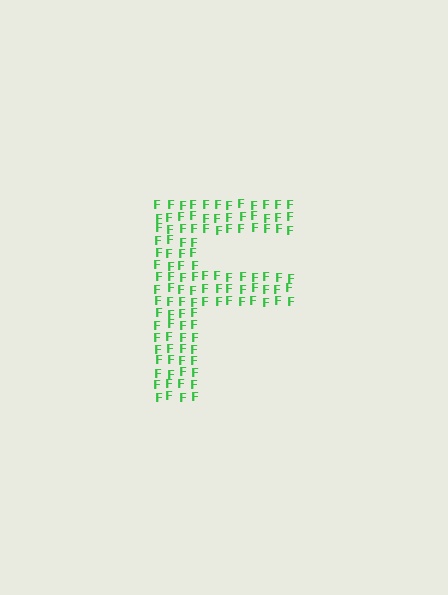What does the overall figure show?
The overall figure shows the letter F.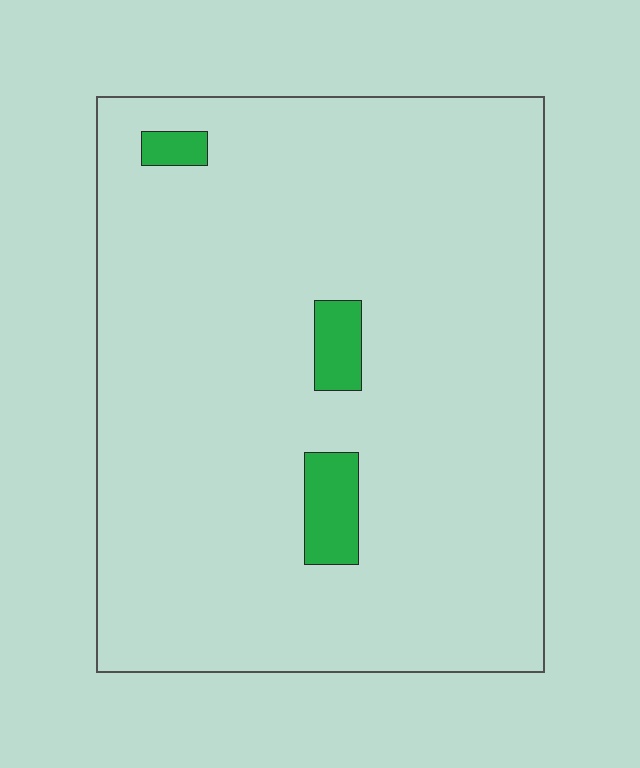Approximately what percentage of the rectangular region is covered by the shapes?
Approximately 5%.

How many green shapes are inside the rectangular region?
3.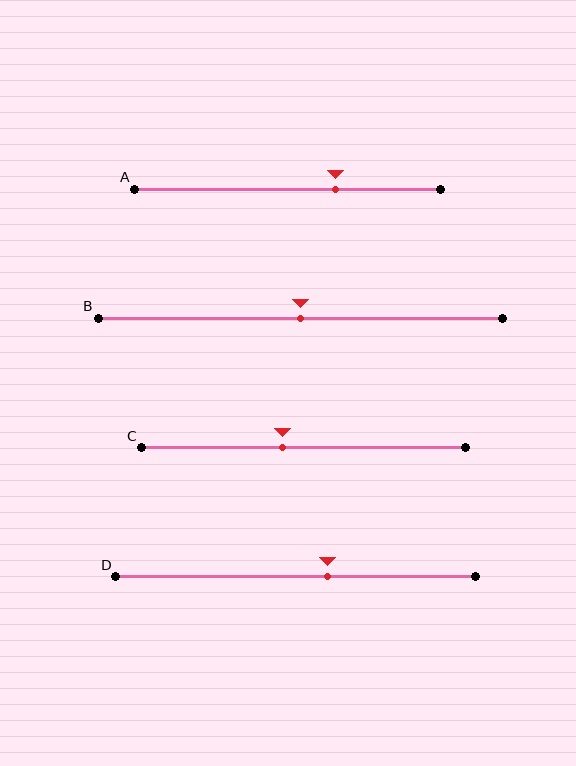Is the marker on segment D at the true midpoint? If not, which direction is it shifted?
No, the marker on segment D is shifted to the right by about 9% of the segment length.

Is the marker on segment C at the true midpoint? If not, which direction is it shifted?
No, the marker on segment C is shifted to the left by about 6% of the segment length.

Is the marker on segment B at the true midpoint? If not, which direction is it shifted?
Yes, the marker on segment B is at the true midpoint.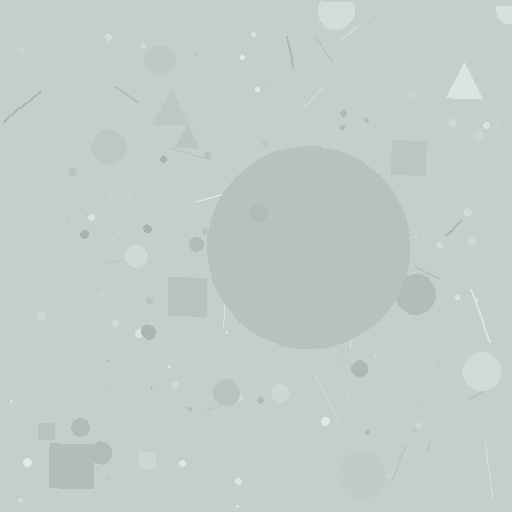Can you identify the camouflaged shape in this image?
The camouflaged shape is a circle.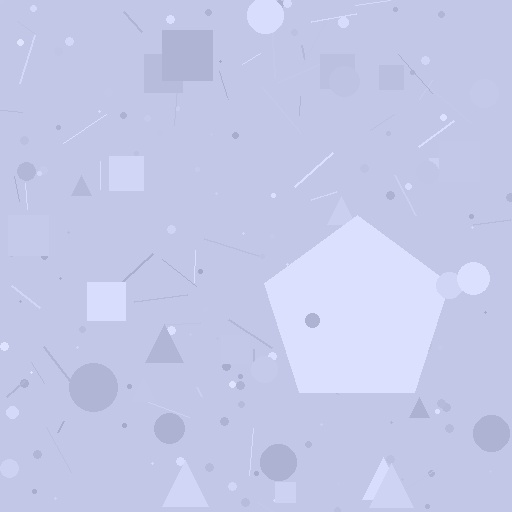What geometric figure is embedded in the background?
A pentagon is embedded in the background.